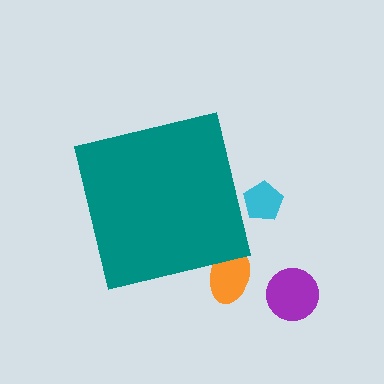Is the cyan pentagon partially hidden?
Yes, the cyan pentagon is partially hidden behind the teal square.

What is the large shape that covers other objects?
A teal square.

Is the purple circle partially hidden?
No, the purple circle is fully visible.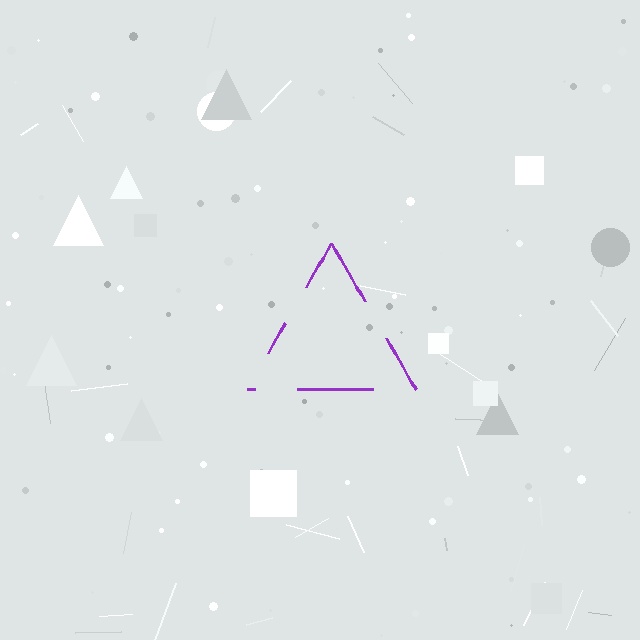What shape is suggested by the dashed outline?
The dashed outline suggests a triangle.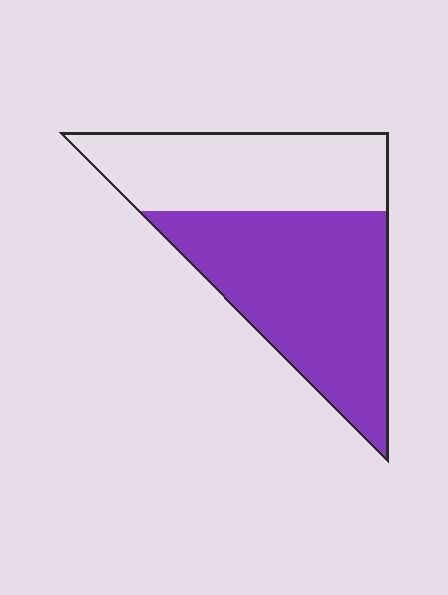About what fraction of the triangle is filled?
About three fifths (3/5).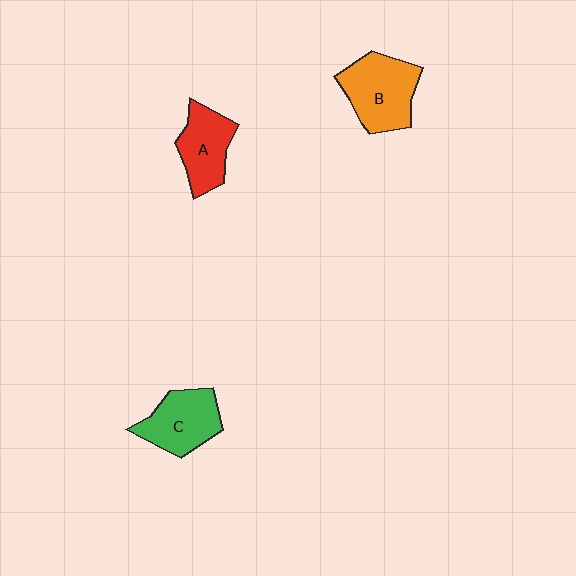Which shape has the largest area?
Shape B (orange).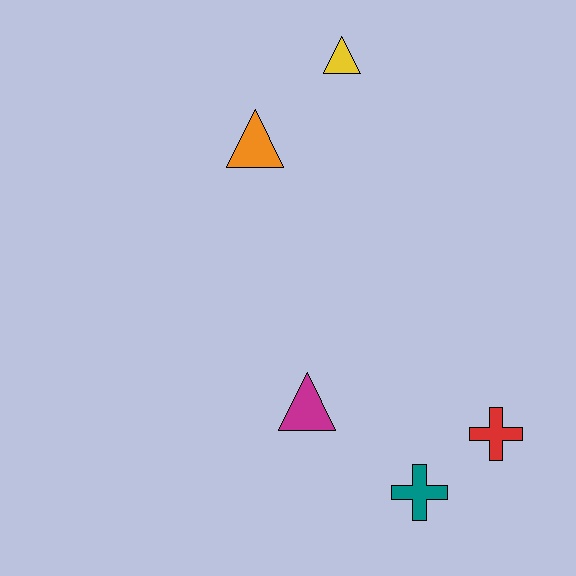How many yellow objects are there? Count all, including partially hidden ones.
There is 1 yellow object.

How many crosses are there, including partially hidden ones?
There are 2 crosses.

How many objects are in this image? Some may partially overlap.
There are 5 objects.